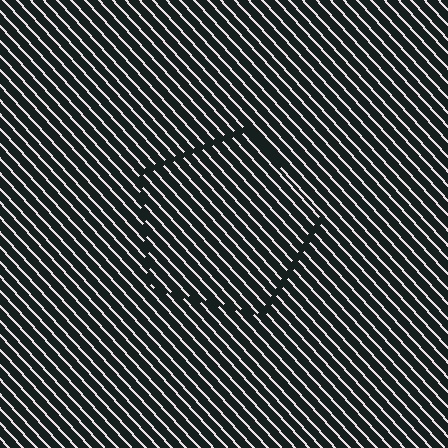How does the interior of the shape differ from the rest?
The interior of the shape contains the same grating, shifted by half a period — the contour is defined by the phase discontinuity where line-ends from the inner and outer gratings abut.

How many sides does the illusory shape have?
5 sides — the line-ends trace a pentagon.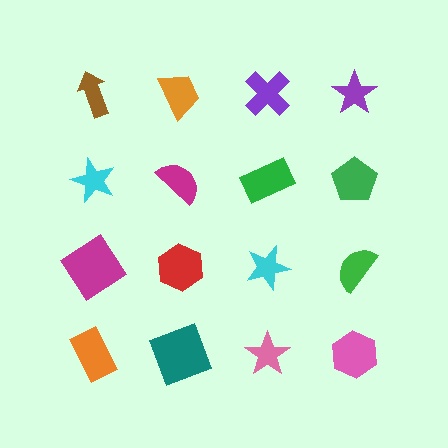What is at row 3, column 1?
A magenta diamond.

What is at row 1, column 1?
A brown arrow.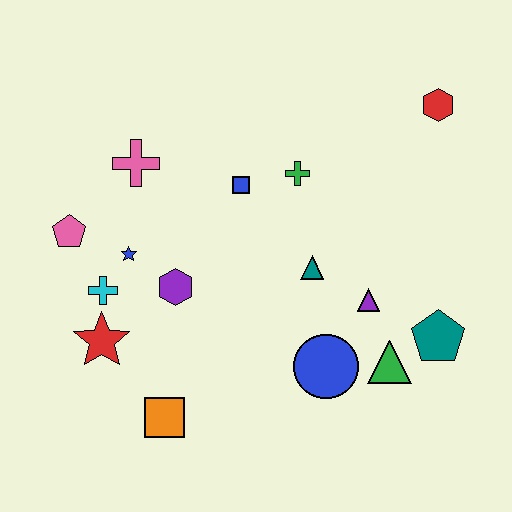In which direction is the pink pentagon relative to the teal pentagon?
The pink pentagon is to the left of the teal pentagon.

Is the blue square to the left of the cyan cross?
No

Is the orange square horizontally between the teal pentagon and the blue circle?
No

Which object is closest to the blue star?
The cyan cross is closest to the blue star.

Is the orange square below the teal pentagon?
Yes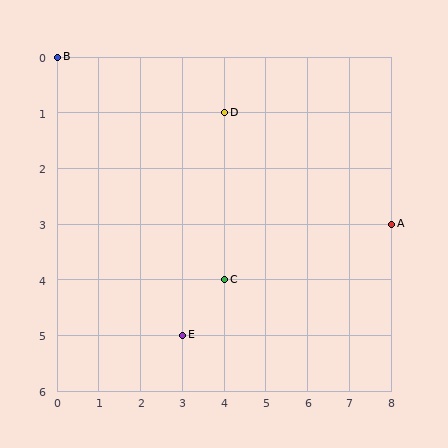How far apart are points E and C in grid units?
Points E and C are 1 column and 1 row apart (about 1.4 grid units diagonally).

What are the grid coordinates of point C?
Point C is at grid coordinates (4, 4).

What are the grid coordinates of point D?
Point D is at grid coordinates (4, 1).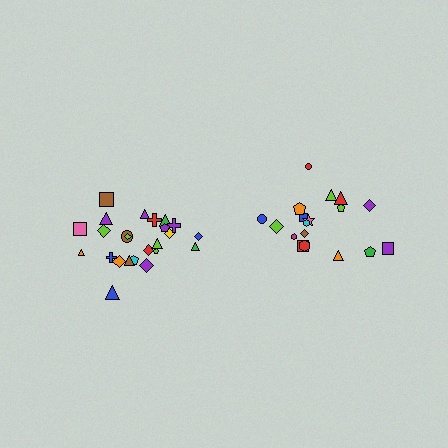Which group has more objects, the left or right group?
The left group.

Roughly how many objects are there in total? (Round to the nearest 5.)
Roughly 45 objects in total.